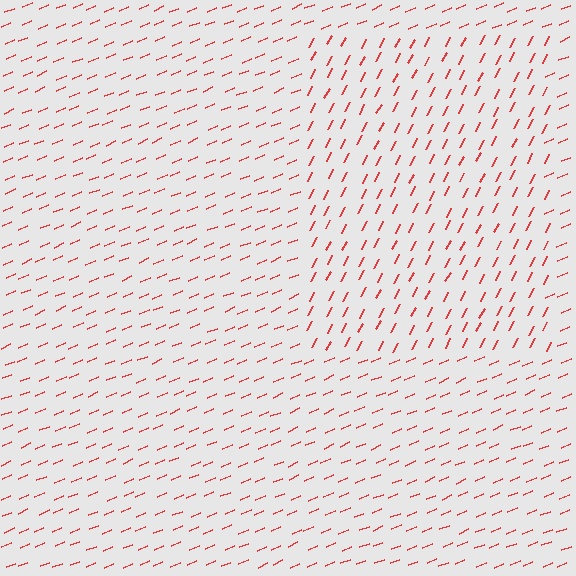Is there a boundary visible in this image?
Yes, there is a texture boundary formed by a change in line orientation.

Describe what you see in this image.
The image is filled with small red line segments. A rectangle region in the image has lines oriented differently from the surrounding lines, creating a visible texture boundary.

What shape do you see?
I see a rectangle.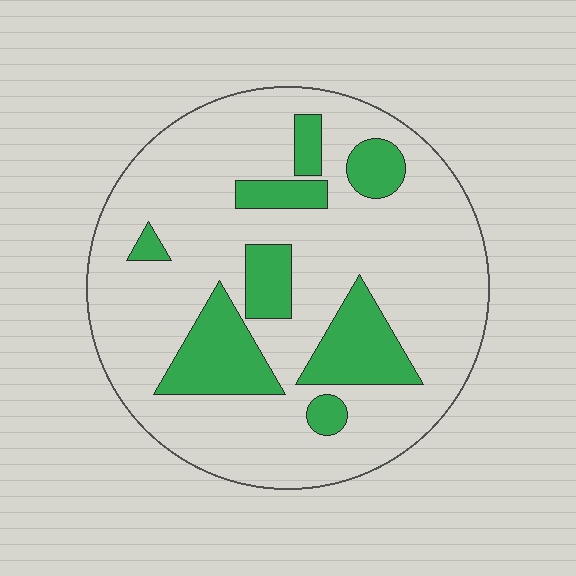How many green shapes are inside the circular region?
8.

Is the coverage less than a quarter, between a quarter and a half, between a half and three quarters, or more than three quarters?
Less than a quarter.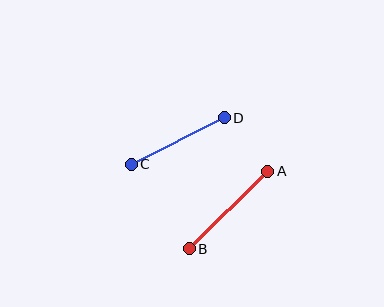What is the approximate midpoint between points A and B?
The midpoint is at approximately (228, 210) pixels.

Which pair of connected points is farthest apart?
Points A and B are farthest apart.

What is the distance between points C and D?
The distance is approximately 104 pixels.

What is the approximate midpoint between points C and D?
The midpoint is at approximately (178, 141) pixels.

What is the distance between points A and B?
The distance is approximately 111 pixels.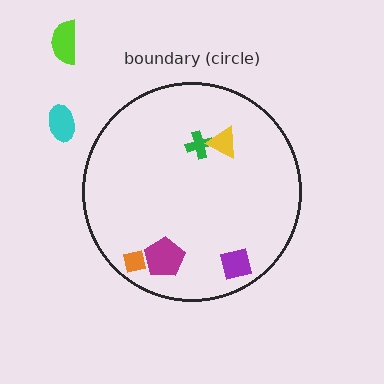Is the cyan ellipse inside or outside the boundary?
Outside.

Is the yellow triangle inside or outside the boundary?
Inside.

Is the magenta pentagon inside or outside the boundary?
Inside.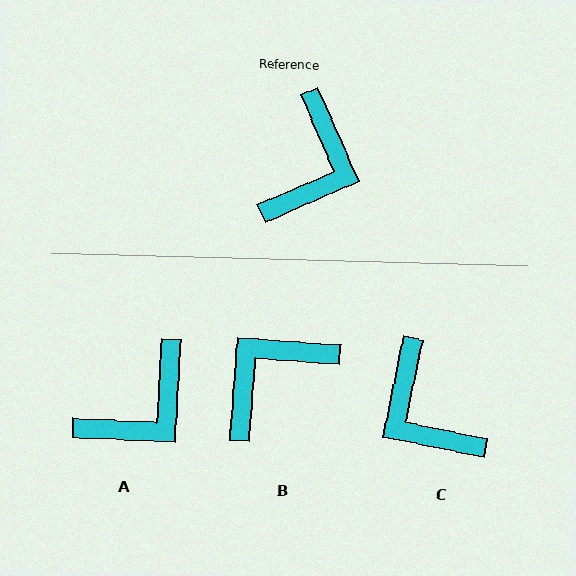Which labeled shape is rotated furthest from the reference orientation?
B, about 152 degrees away.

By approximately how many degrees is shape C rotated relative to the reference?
Approximately 125 degrees clockwise.